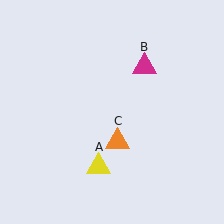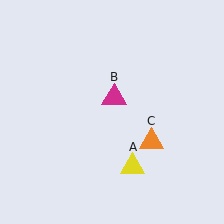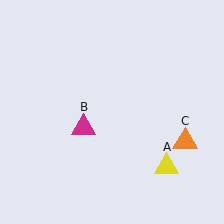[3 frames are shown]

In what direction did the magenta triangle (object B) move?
The magenta triangle (object B) moved down and to the left.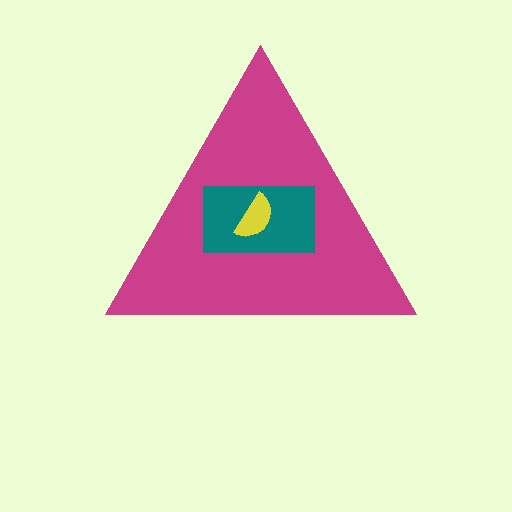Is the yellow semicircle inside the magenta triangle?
Yes.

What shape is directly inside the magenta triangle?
The teal rectangle.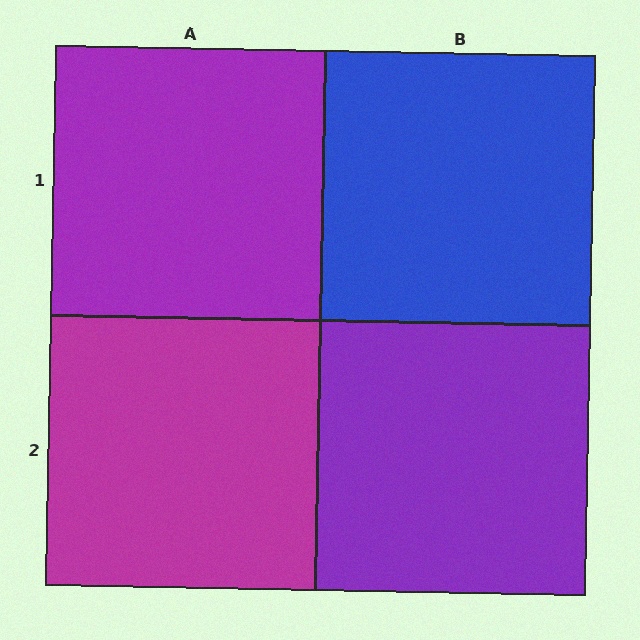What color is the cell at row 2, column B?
Purple.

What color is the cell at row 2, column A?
Magenta.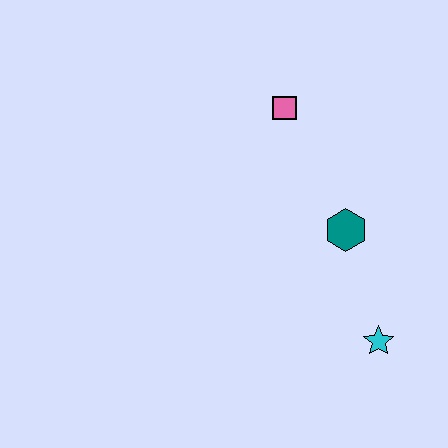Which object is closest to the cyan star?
The teal hexagon is closest to the cyan star.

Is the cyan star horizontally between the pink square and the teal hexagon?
No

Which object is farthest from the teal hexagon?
The pink square is farthest from the teal hexagon.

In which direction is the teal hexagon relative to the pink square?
The teal hexagon is below the pink square.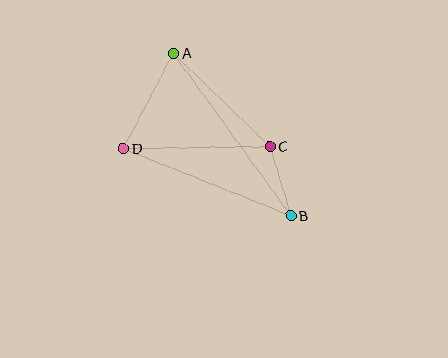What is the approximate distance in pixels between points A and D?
The distance between A and D is approximately 107 pixels.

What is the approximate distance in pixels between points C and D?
The distance between C and D is approximately 147 pixels.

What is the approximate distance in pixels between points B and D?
The distance between B and D is approximately 180 pixels.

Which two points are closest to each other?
Points B and C are closest to each other.